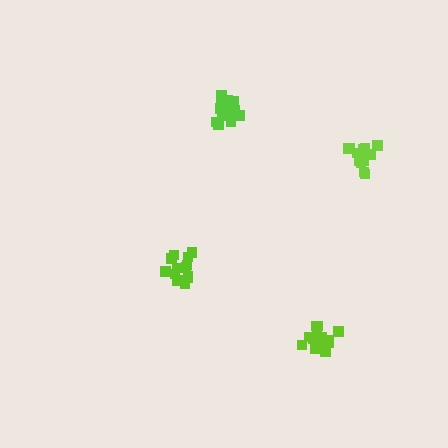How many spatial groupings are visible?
There are 4 spatial groupings.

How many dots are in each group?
Group 1: 14 dots, Group 2: 17 dots, Group 3: 13 dots, Group 4: 18 dots (62 total).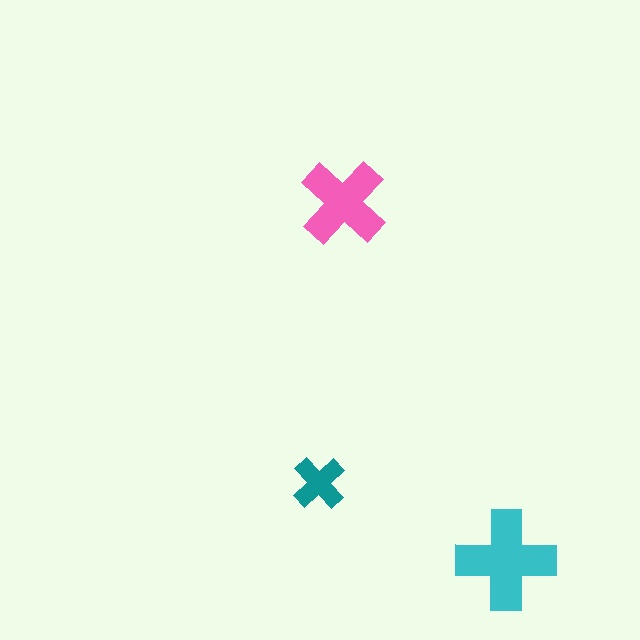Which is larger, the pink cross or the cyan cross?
The cyan one.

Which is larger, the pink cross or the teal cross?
The pink one.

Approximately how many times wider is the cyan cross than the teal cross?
About 2 times wider.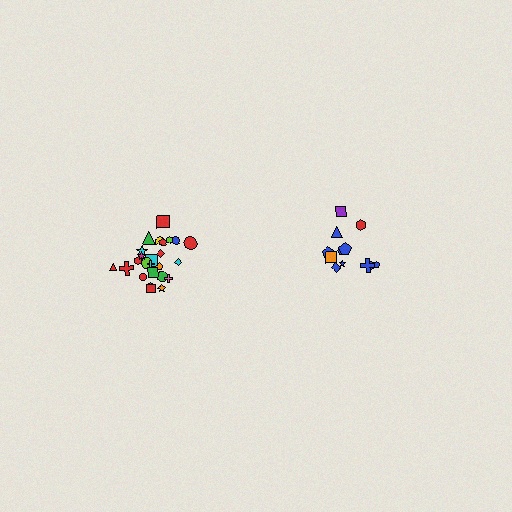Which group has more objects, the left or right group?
The left group.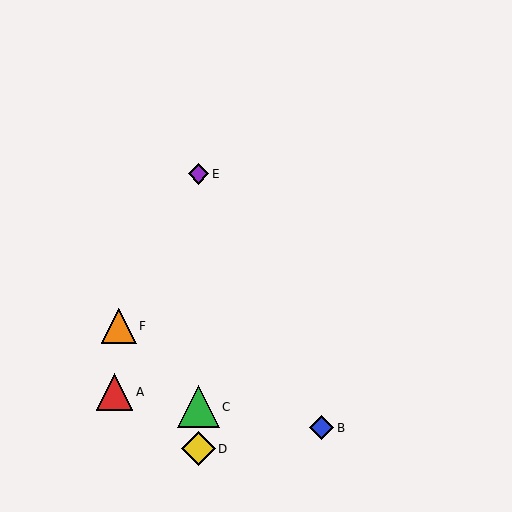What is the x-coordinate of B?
Object B is at x≈322.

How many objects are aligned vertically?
3 objects (C, D, E) are aligned vertically.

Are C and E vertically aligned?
Yes, both are at x≈198.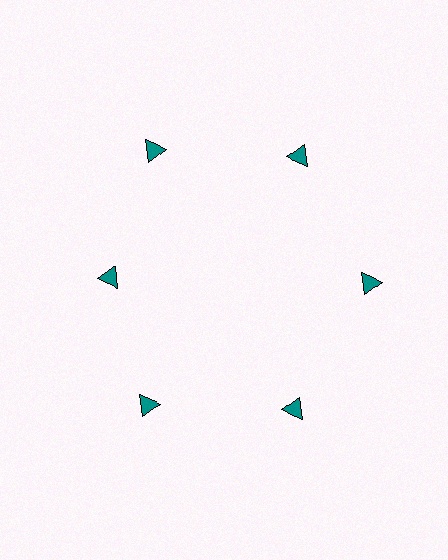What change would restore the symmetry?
The symmetry would be restored by moving it outward, back onto the ring so that all 6 triangles sit at equal angles and equal distance from the center.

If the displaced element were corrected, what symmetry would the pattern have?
It would have 6-fold rotational symmetry — the pattern would map onto itself every 60 degrees.